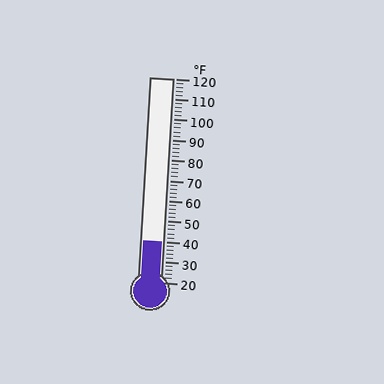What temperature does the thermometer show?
The thermometer shows approximately 40°F.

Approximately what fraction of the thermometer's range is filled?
The thermometer is filled to approximately 20% of its range.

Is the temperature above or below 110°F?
The temperature is below 110°F.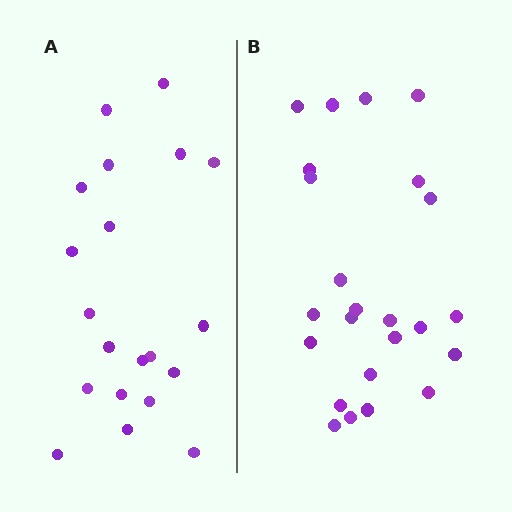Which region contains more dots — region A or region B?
Region B (the right region) has more dots.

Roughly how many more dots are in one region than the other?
Region B has about 4 more dots than region A.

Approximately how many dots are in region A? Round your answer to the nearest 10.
About 20 dots.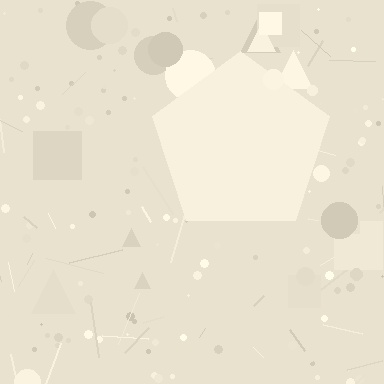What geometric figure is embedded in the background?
A pentagon is embedded in the background.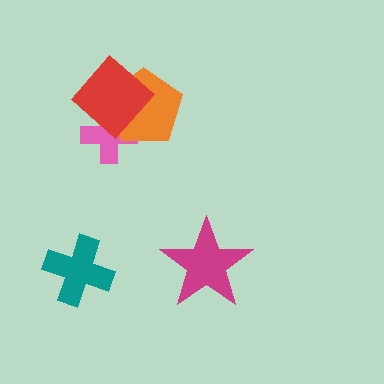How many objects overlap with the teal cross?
0 objects overlap with the teal cross.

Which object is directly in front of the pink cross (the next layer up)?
The orange pentagon is directly in front of the pink cross.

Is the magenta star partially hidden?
No, no other shape covers it.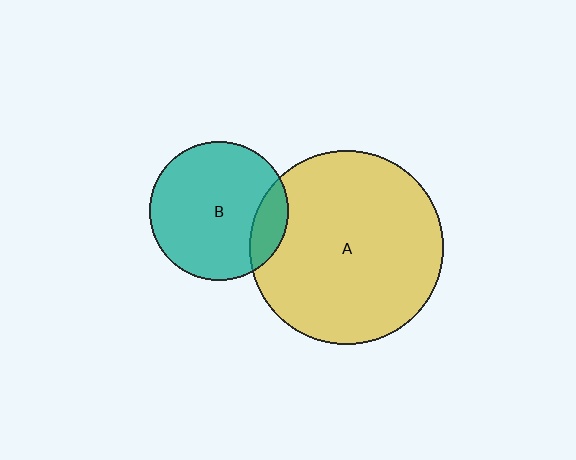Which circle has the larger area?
Circle A (yellow).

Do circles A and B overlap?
Yes.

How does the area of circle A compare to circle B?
Approximately 1.9 times.